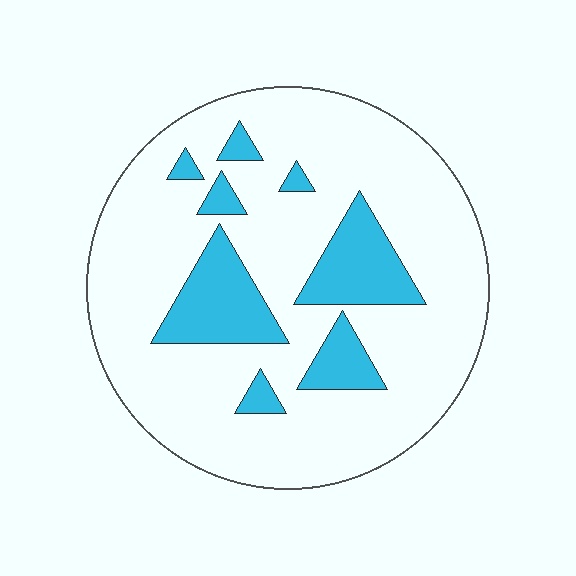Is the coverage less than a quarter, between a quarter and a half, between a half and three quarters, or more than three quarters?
Less than a quarter.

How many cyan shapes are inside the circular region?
8.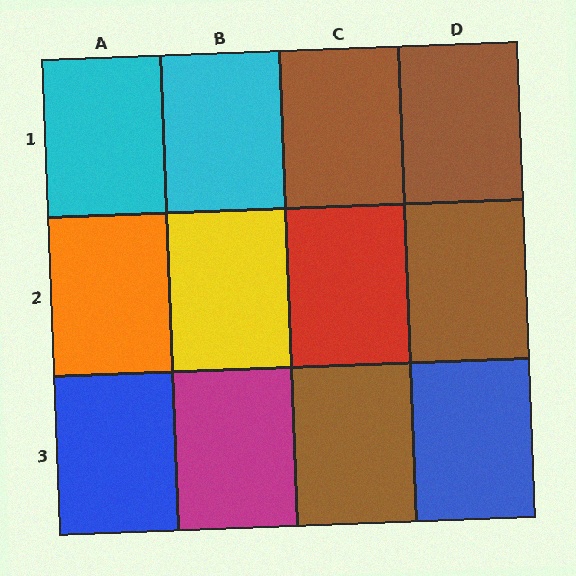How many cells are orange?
1 cell is orange.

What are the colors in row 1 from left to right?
Cyan, cyan, brown, brown.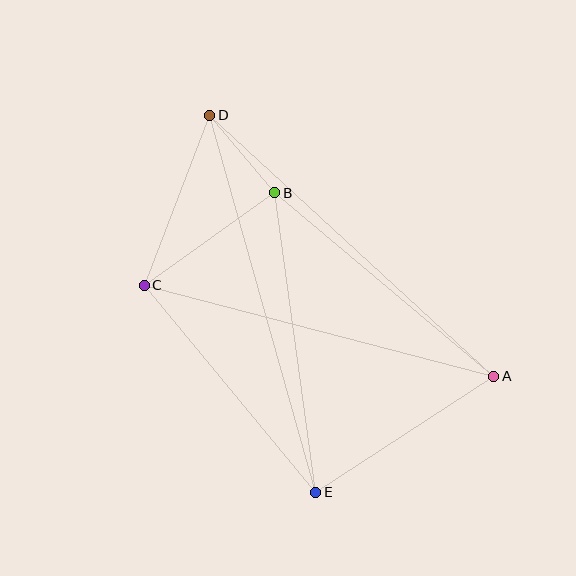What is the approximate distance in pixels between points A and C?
The distance between A and C is approximately 361 pixels.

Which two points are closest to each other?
Points B and D are closest to each other.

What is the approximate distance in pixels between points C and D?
The distance between C and D is approximately 182 pixels.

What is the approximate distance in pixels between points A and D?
The distance between A and D is approximately 386 pixels.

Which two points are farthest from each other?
Points D and E are farthest from each other.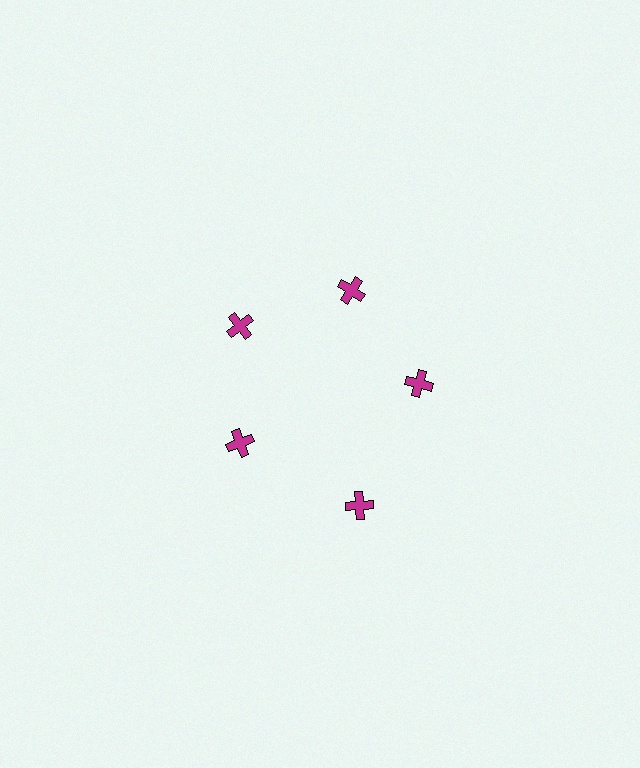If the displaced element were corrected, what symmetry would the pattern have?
It would have 5-fold rotational symmetry — the pattern would map onto itself every 72 degrees.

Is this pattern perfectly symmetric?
No. The 5 magenta crosses are arranged in a ring, but one element near the 5 o'clock position is pushed outward from the center, breaking the 5-fold rotational symmetry.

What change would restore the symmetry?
The symmetry would be restored by moving it inward, back onto the ring so that all 5 crosses sit at equal angles and equal distance from the center.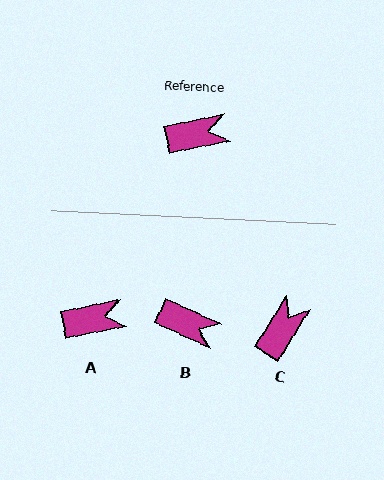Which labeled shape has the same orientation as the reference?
A.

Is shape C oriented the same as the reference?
No, it is off by about 47 degrees.